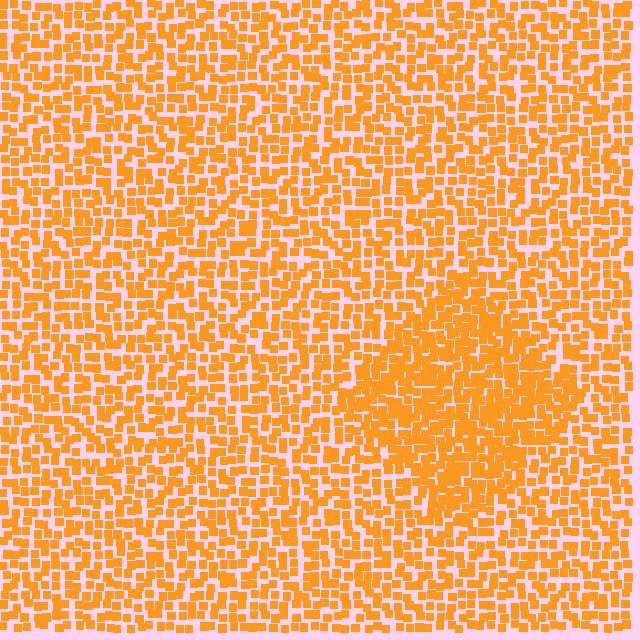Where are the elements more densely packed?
The elements are more densely packed inside the diamond boundary.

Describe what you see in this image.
The image contains small orange elements arranged at two different densities. A diamond-shaped region is visible where the elements are more densely packed than the surrounding area.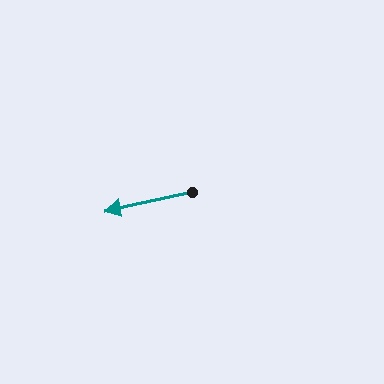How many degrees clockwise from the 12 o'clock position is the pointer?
Approximately 258 degrees.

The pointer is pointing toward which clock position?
Roughly 9 o'clock.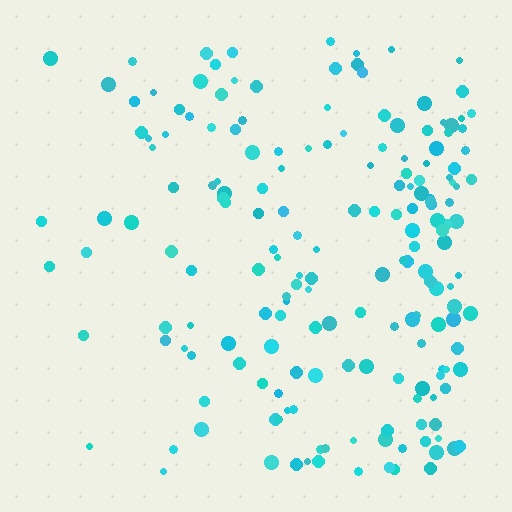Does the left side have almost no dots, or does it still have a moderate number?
Still a moderate number, just noticeably fewer than the right.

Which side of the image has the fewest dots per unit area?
The left.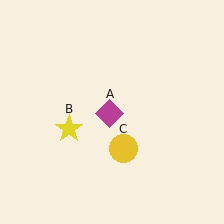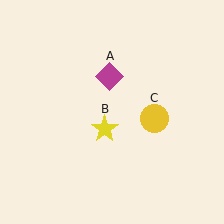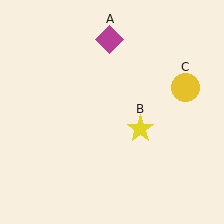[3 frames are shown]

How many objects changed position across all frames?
3 objects changed position: magenta diamond (object A), yellow star (object B), yellow circle (object C).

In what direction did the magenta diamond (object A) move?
The magenta diamond (object A) moved up.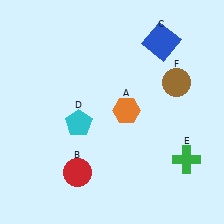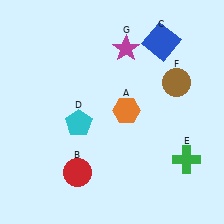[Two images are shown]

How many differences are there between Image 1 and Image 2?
There is 1 difference between the two images.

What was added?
A magenta star (G) was added in Image 2.